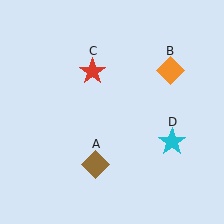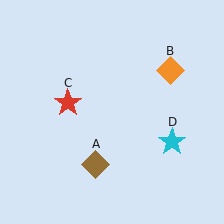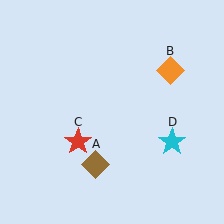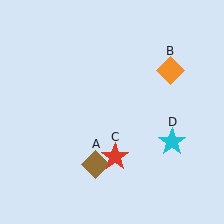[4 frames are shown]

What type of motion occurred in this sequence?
The red star (object C) rotated counterclockwise around the center of the scene.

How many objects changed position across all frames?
1 object changed position: red star (object C).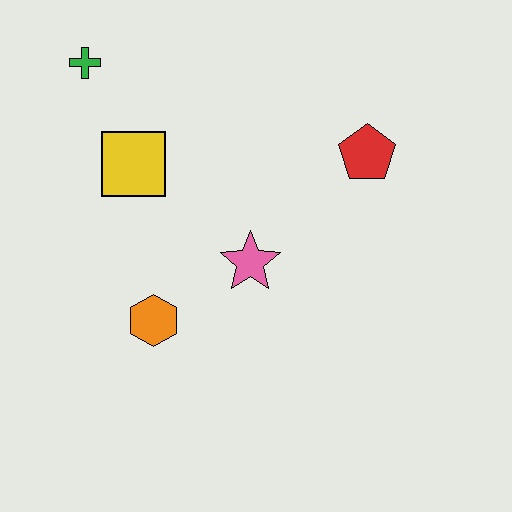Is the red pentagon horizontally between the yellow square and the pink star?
No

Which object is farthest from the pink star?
The green cross is farthest from the pink star.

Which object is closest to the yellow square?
The green cross is closest to the yellow square.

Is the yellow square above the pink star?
Yes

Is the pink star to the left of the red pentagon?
Yes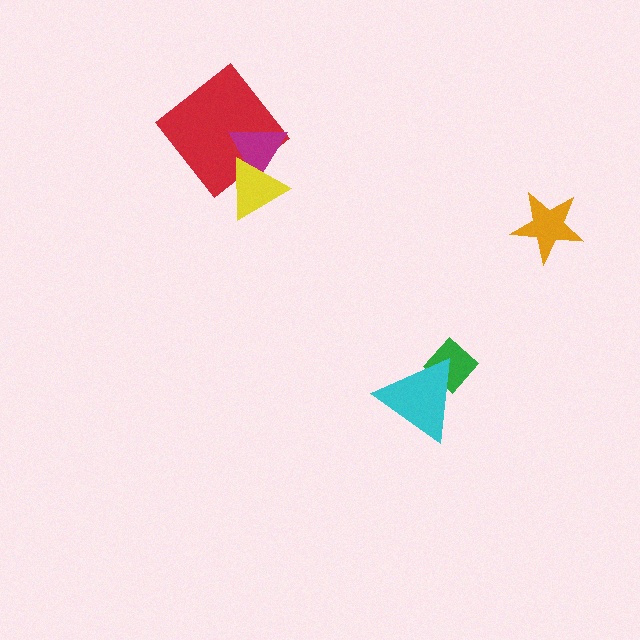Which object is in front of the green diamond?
The cyan triangle is in front of the green diamond.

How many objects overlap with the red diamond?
2 objects overlap with the red diamond.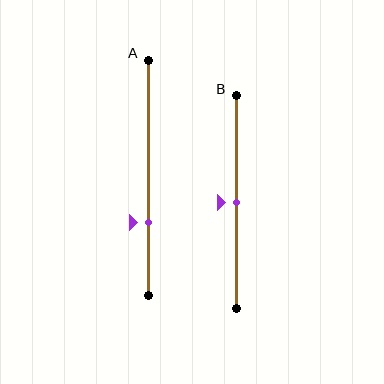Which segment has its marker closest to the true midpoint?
Segment B has its marker closest to the true midpoint.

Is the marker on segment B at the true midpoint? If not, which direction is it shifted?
Yes, the marker on segment B is at the true midpoint.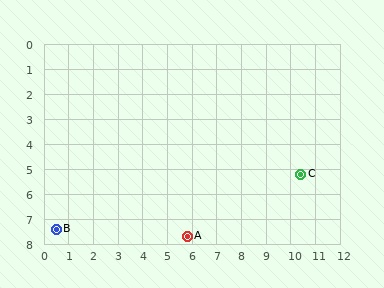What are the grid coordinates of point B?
Point B is at approximately (0.5, 7.4).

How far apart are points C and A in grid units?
Points C and A are about 5.2 grid units apart.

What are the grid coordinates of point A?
Point A is at approximately (5.8, 7.7).